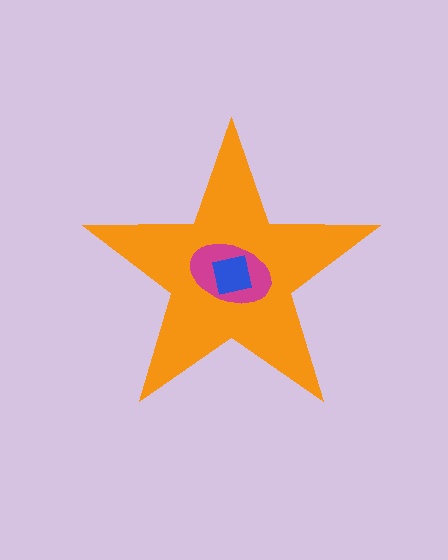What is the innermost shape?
The blue square.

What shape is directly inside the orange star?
The magenta ellipse.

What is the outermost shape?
The orange star.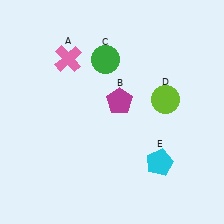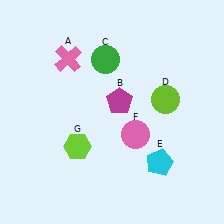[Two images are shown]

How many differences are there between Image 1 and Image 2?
There are 2 differences between the two images.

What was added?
A pink circle (F), a lime hexagon (G) were added in Image 2.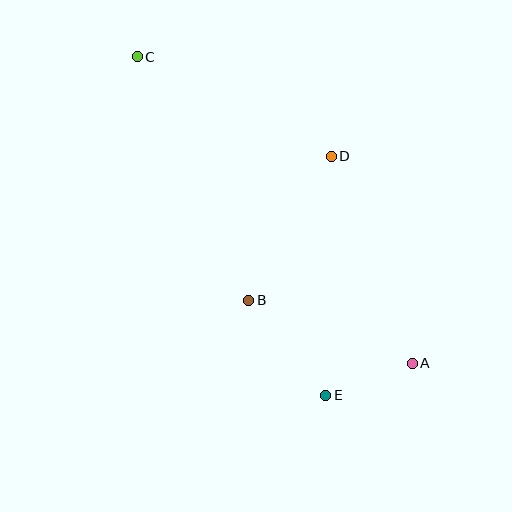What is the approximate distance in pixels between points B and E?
The distance between B and E is approximately 122 pixels.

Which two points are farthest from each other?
Points A and C are farthest from each other.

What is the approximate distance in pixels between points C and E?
The distance between C and E is approximately 388 pixels.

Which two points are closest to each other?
Points A and E are closest to each other.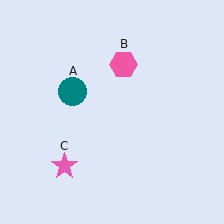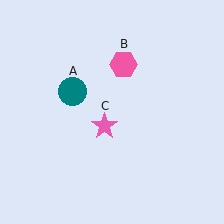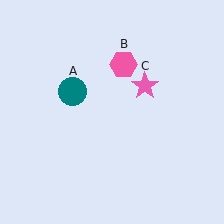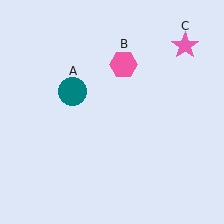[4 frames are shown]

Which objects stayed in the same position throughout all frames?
Teal circle (object A) and pink hexagon (object B) remained stationary.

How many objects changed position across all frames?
1 object changed position: pink star (object C).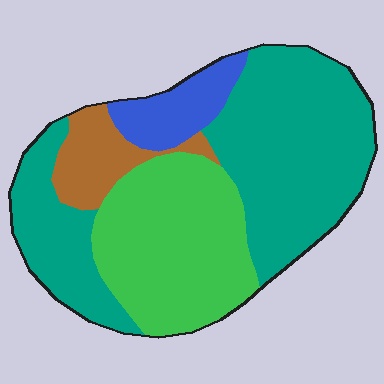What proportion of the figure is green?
Green covers 31% of the figure.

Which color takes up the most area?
Teal, at roughly 50%.